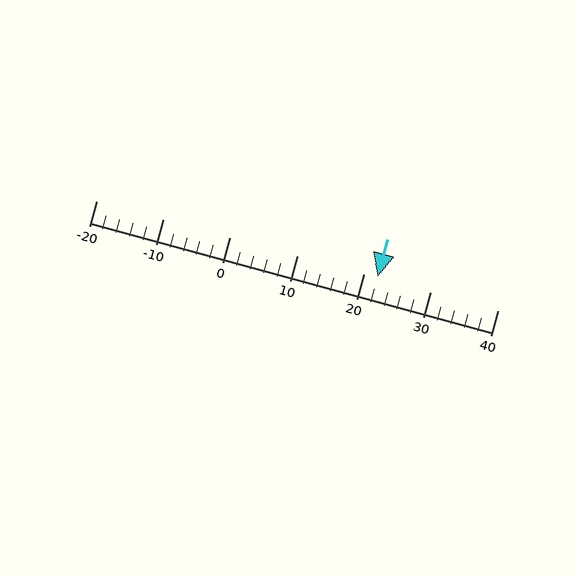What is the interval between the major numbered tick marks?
The major tick marks are spaced 10 units apart.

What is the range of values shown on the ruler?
The ruler shows values from -20 to 40.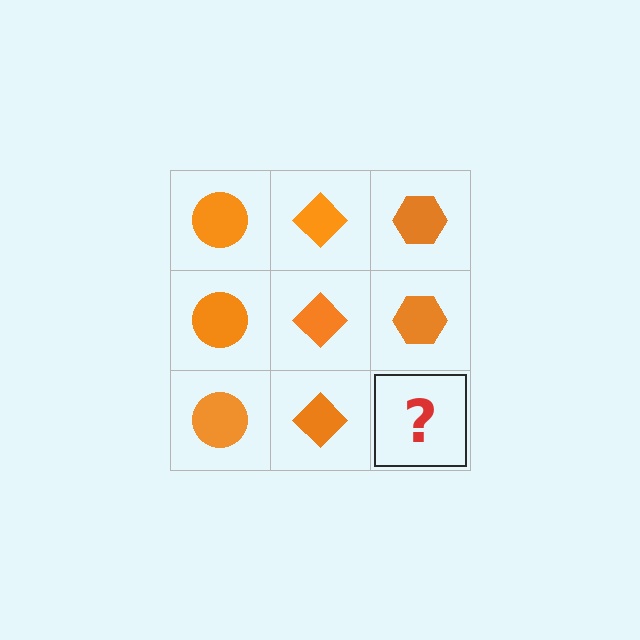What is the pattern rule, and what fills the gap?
The rule is that each column has a consistent shape. The gap should be filled with an orange hexagon.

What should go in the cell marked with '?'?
The missing cell should contain an orange hexagon.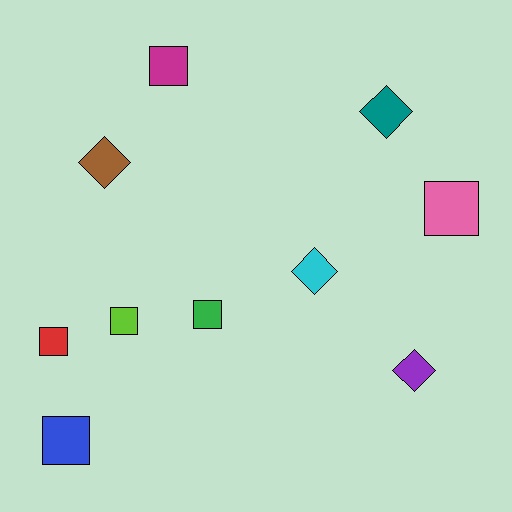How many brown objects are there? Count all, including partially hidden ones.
There is 1 brown object.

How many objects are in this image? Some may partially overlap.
There are 10 objects.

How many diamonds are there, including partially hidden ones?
There are 4 diamonds.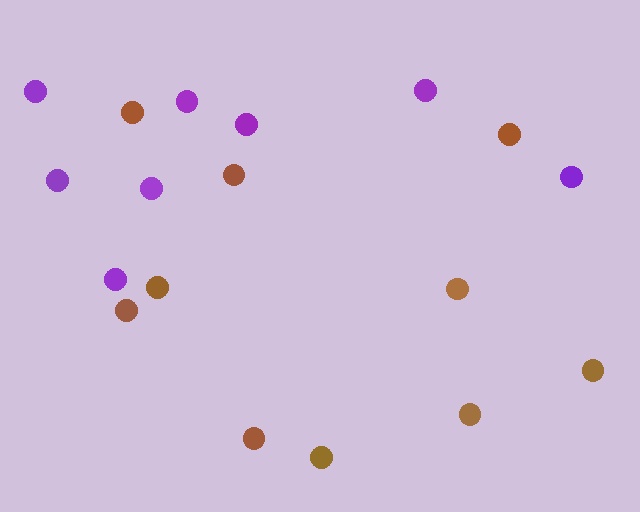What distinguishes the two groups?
There are 2 groups: one group of purple circles (8) and one group of brown circles (10).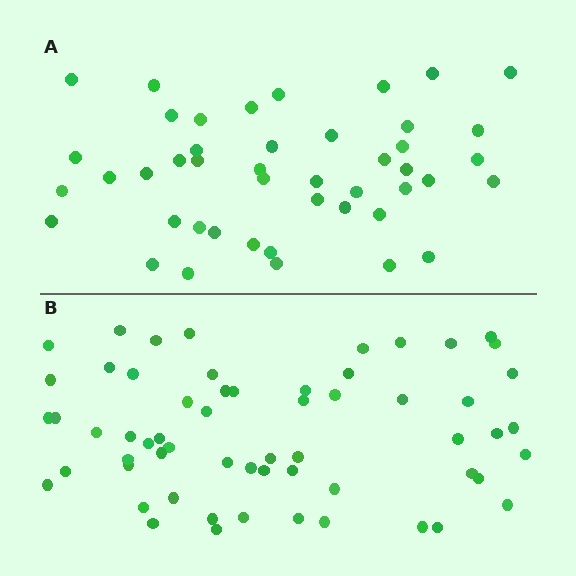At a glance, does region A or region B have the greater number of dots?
Region B (the bottom region) has more dots.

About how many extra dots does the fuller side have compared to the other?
Region B has approximately 15 more dots than region A.